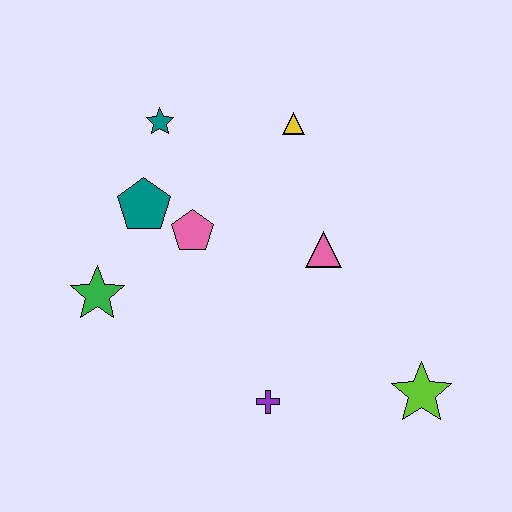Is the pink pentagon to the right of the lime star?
No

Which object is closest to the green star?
The teal pentagon is closest to the green star.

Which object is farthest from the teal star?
The lime star is farthest from the teal star.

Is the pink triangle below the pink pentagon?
Yes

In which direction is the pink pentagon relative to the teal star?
The pink pentagon is below the teal star.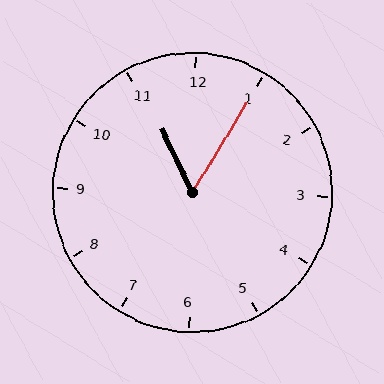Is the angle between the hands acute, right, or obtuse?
It is acute.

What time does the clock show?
11:05.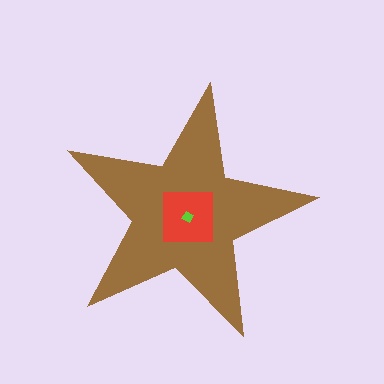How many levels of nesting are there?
3.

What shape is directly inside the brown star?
The red square.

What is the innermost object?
The lime diamond.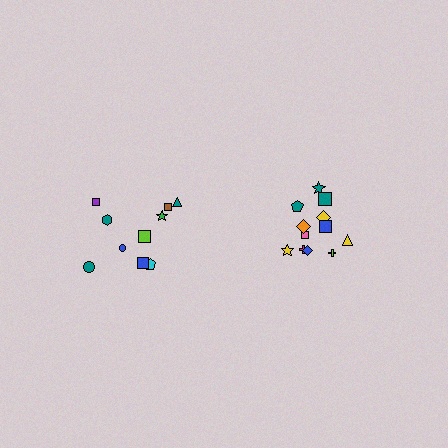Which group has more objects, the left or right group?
The right group.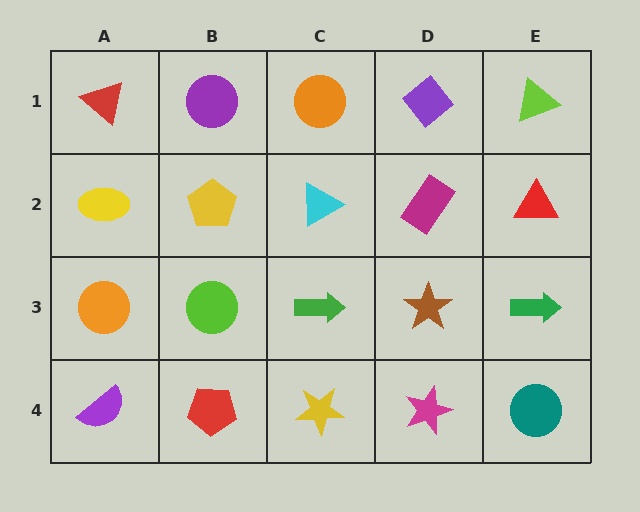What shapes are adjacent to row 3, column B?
A yellow pentagon (row 2, column B), a red pentagon (row 4, column B), an orange circle (row 3, column A), a green arrow (row 3, column C).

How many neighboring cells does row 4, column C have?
3.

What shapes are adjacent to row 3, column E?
A red triangle (row 2, column E), a teal circle (row 4, column E), a brown star (row 3, column D).